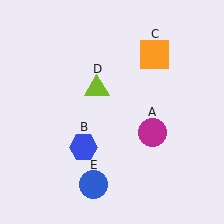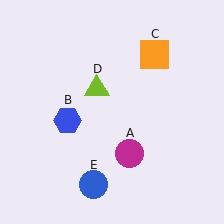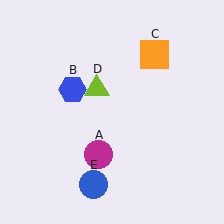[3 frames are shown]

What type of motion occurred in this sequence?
The magenta circle (object A), blue hexagon (object B) rotated clockwise around the center of the scene.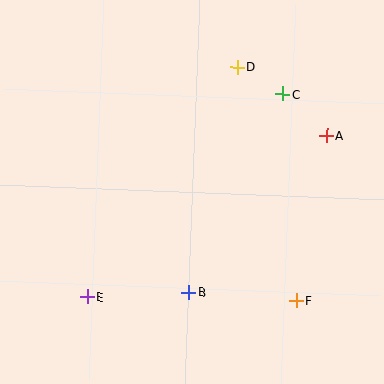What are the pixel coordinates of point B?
Point B is at (189, 292).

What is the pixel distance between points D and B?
The distance between D and B is 230 pixels.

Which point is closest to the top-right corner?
Point C is closest to the top-right corner.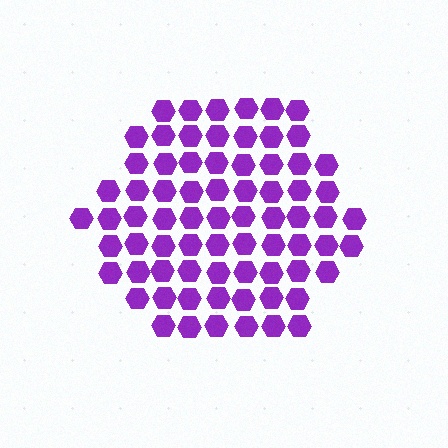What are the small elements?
The small elements are hexagons.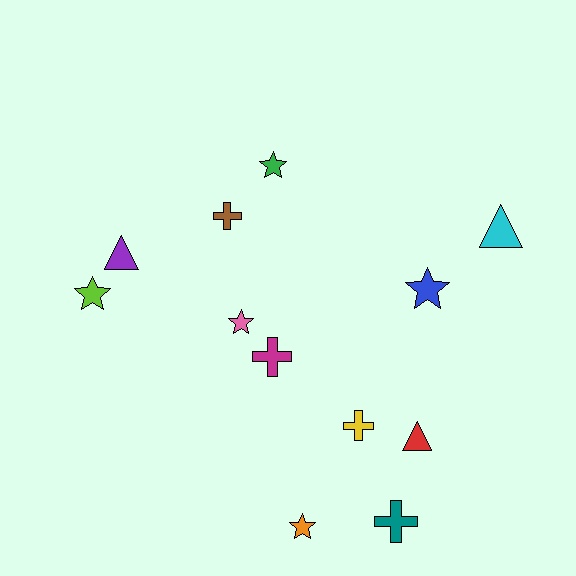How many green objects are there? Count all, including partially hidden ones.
There is 1 green object.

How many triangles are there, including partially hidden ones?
There are 3 triangles.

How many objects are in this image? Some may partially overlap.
There are 12 objects.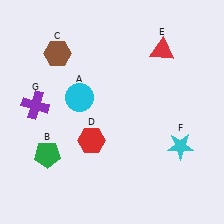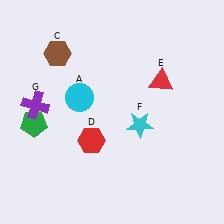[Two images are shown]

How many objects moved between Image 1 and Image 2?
3 objects moved between the two images.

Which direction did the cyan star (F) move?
The cyan star (F) moved left.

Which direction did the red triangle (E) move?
The red triangle (E) moved down.